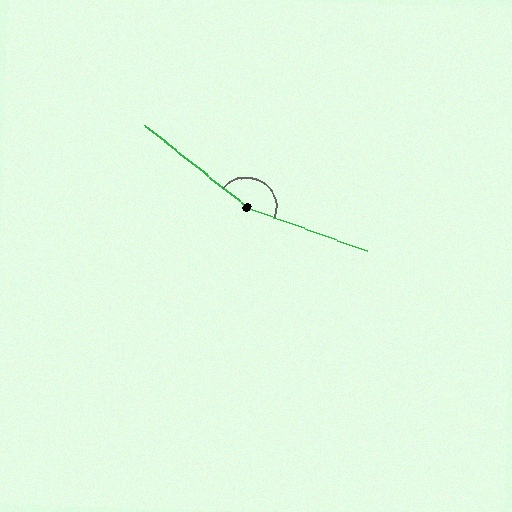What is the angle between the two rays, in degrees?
Approximately 161 degrees.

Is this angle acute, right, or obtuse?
It is obtuse.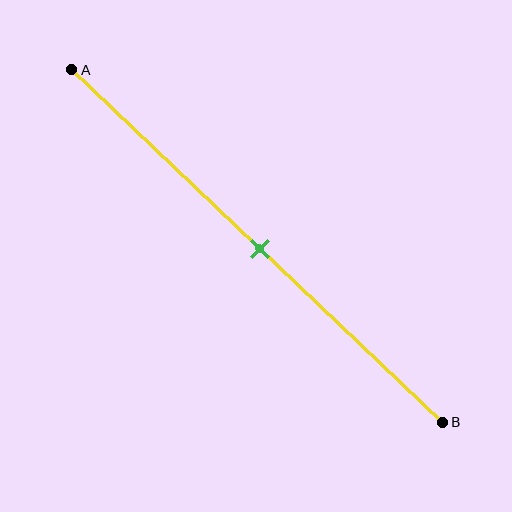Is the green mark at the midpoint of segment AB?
Yes, the mark is approximately at the midpoint.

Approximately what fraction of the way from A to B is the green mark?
The green mark is approximately 50% of the way from A to B.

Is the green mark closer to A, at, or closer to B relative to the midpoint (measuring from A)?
The green mark is approximately at the midpoint of segment AB.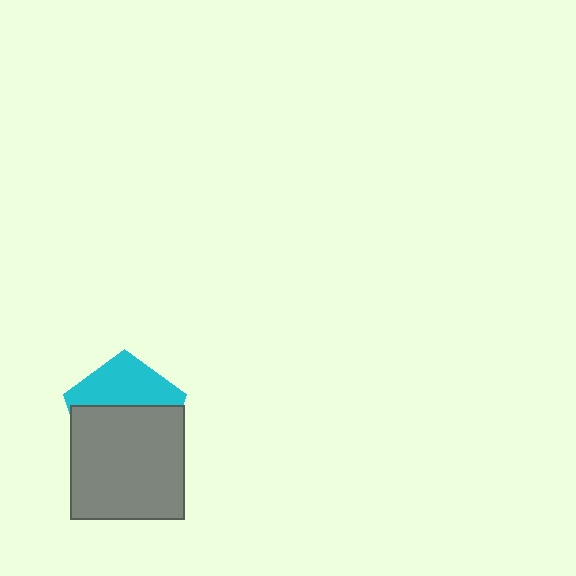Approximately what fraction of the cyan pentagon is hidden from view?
Roughly 59% of the cyan pentagon is hidden behind the gray rectangle.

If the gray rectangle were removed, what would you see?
You would see the complete cyan pentagon.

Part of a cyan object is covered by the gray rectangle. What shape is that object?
It is a pentagon.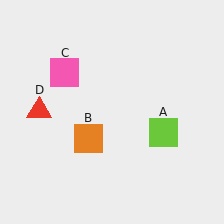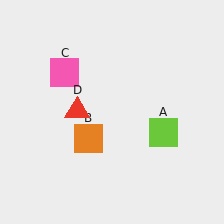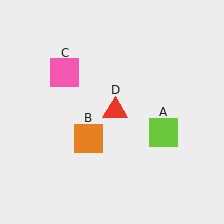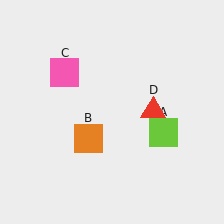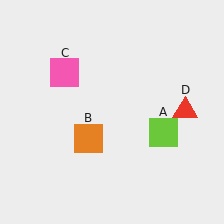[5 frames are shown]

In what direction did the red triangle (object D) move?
The red triangle (object D) moved right.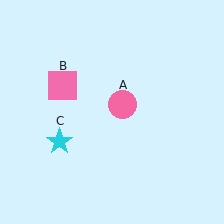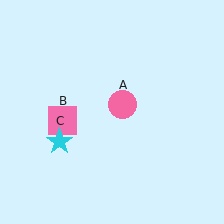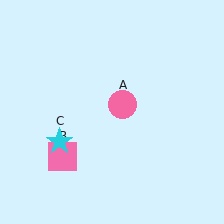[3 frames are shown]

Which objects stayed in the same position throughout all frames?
Pink circle (object A) and cyan star (object C) remained stationary.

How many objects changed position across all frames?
1 object changed position: pink square (object B).